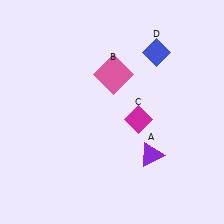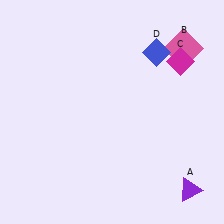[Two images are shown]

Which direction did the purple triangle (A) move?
The purple triangle (A) moved right.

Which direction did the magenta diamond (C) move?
The magenta diamond (C) moved up.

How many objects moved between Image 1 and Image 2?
3 objects moved between the two images.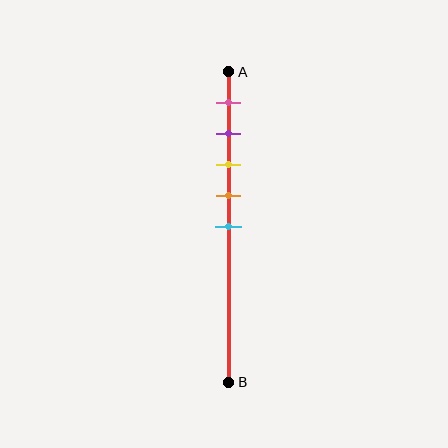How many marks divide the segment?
There are 5 marks dividing the segment.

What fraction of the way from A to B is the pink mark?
The pink mark is approximately 10% (0.1) of the way from A to B.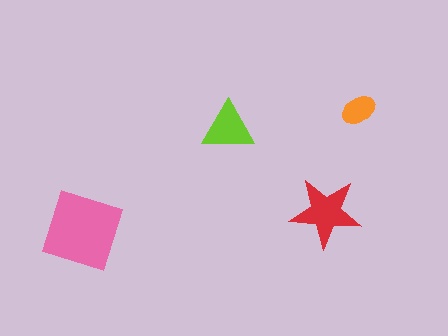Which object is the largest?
The pink diamond.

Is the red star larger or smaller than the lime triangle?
Larger.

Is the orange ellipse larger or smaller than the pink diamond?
Smaller.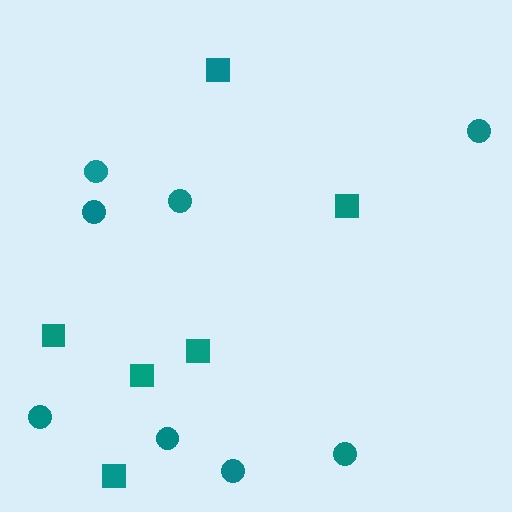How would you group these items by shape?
There are 2 groups: one group of squares (6) and one group of circles (8).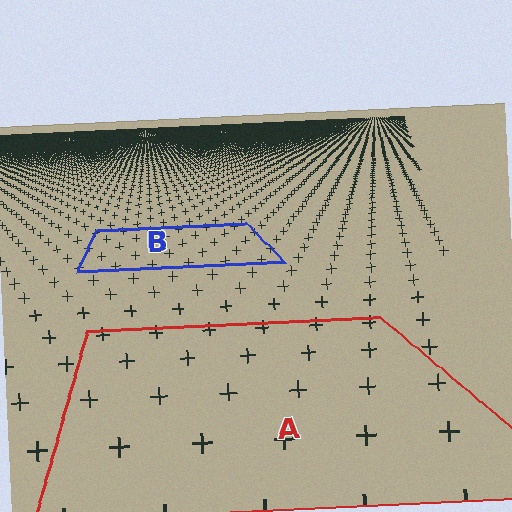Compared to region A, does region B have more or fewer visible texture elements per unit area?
Region B has more texture elements per unit area — they are packed more densely because it is farther away.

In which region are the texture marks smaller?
The texture marks are smaller in region B, because it is farther away.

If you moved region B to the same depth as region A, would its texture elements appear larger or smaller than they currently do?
They would appear larger. At a closer depth, the same texture elements are projected at a bigger on-screen size.